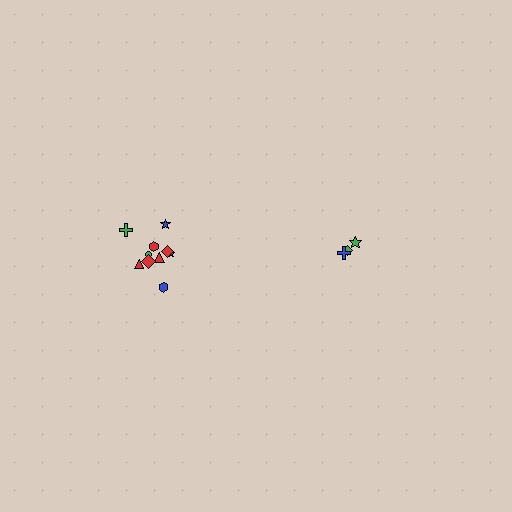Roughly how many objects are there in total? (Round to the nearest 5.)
Roughly 15 objects in total.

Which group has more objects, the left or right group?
The left group.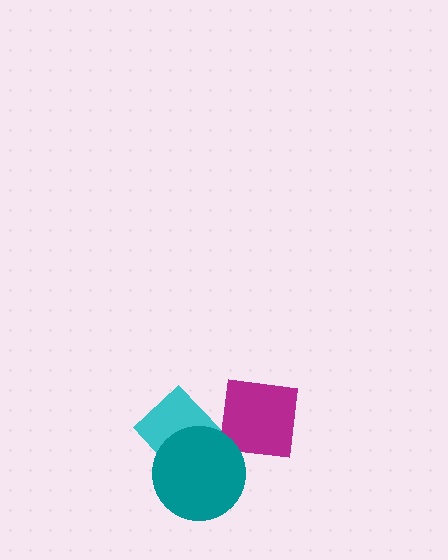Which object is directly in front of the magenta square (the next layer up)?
The cyan diamond is directly in front of the magenta square.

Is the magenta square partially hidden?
Yes, it is partially covered by another shape.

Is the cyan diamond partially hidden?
Yes, it is partially covered by another shape.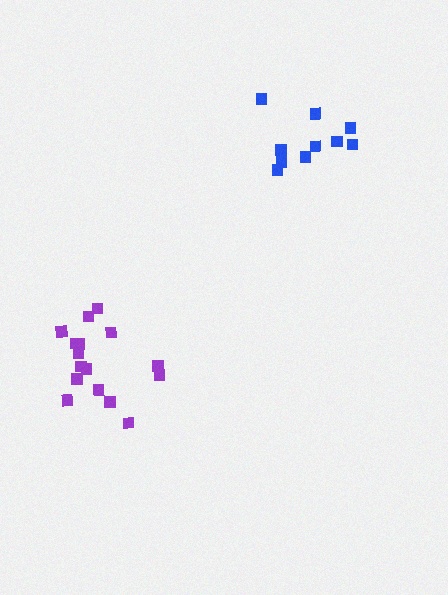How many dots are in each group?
Group 1: 10 dots, Group 2: 16 dots (26 total).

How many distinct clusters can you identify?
There are 2 distinct clusters.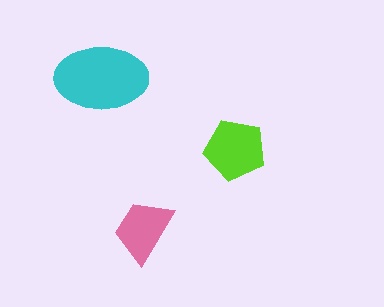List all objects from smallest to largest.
The pink trapezoid, the lime pentagon, the cyan ellipse.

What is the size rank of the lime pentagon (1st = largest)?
2nd.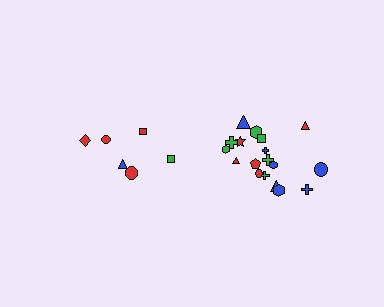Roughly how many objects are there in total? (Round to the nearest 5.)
Roughly 25 objects in total.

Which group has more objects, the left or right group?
The right group.